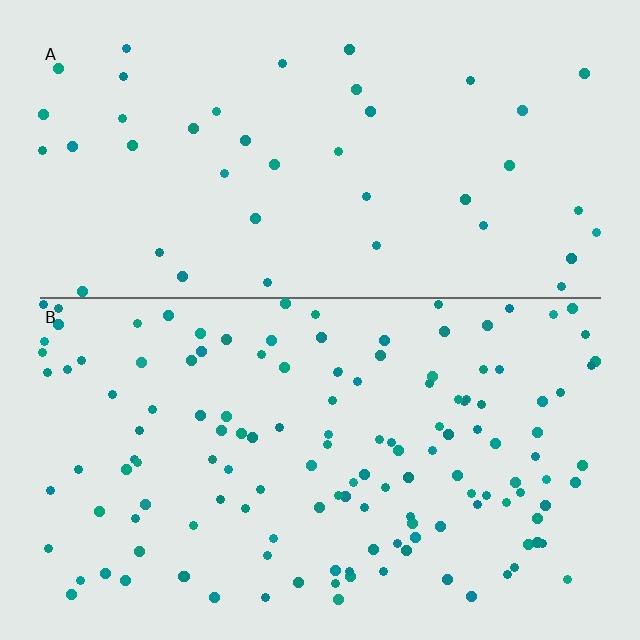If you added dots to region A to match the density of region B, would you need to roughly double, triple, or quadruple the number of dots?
Approximately triple.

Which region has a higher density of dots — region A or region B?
B (the bottom).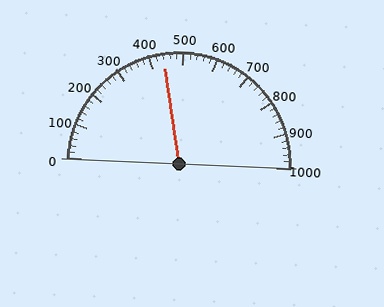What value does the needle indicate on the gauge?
The needle indicates approximately 440.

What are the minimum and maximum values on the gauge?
The gauge ranges from 0 to 1000.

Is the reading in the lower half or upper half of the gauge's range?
The reading is in the lower half of the range (0 to 1000).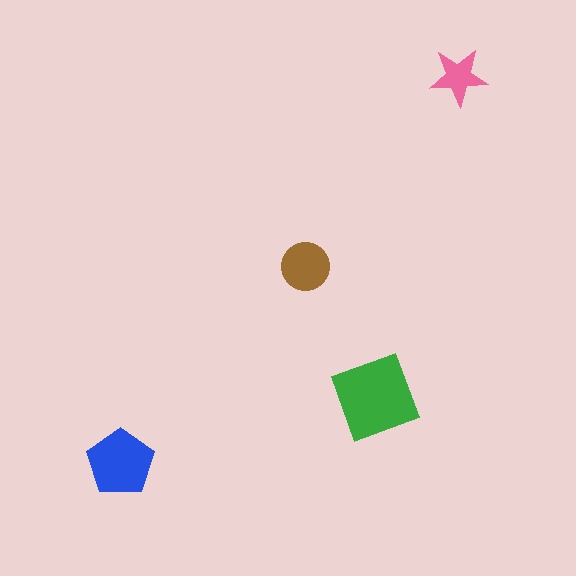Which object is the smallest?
The pink star.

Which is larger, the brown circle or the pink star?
The brown circle.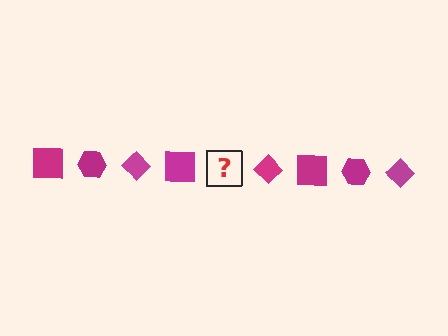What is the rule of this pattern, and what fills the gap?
The rule is that the pattern cycles through square, hexagon, diamond shapes in magenta. The gap should be filled with a magenta hexagon.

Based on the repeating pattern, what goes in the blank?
The blank should be a magenta hexagon.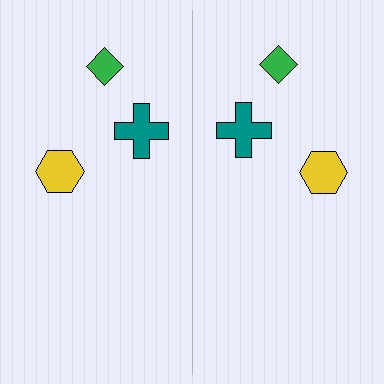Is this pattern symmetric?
Yes, this pattern has bilateral (reflection) symmetry.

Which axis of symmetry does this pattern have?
The pattern has a vertical axis of symmetry running through the center of the image.